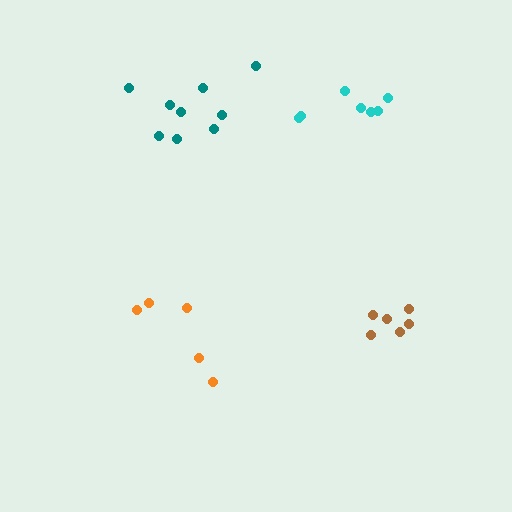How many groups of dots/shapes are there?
There are 4 groups.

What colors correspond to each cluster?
The clusters are colored: brown, teal, cyan, orange.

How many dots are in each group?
Group 1: 6 dots, Group 2: 9 dots, Group 3: 7 dots, Group 4: 5 dots (27 total).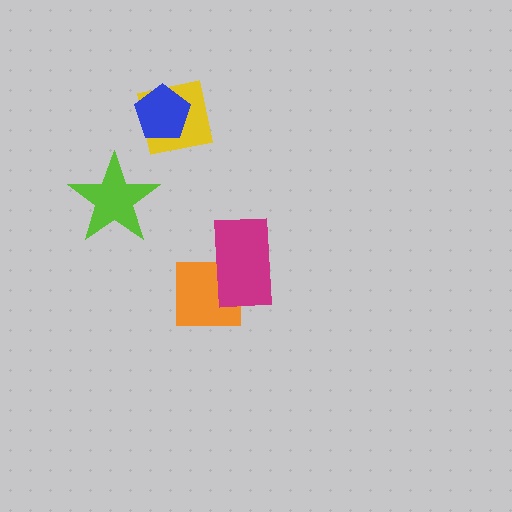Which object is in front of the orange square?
The magenta rectangle is in front of the orange square.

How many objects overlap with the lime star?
0 objects overlap with the lime star.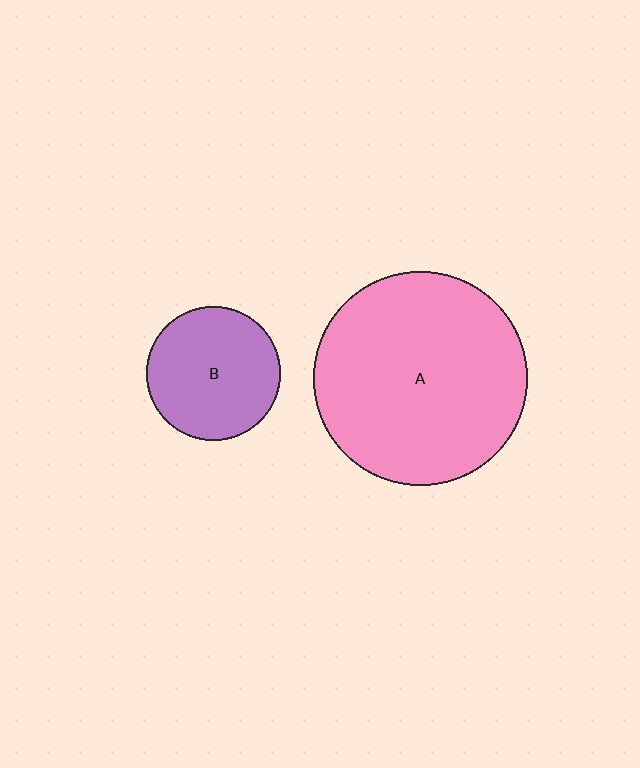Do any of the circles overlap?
No, none of the circles overlap.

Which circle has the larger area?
Circle A (pink).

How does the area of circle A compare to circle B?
Approximately 2.5 times.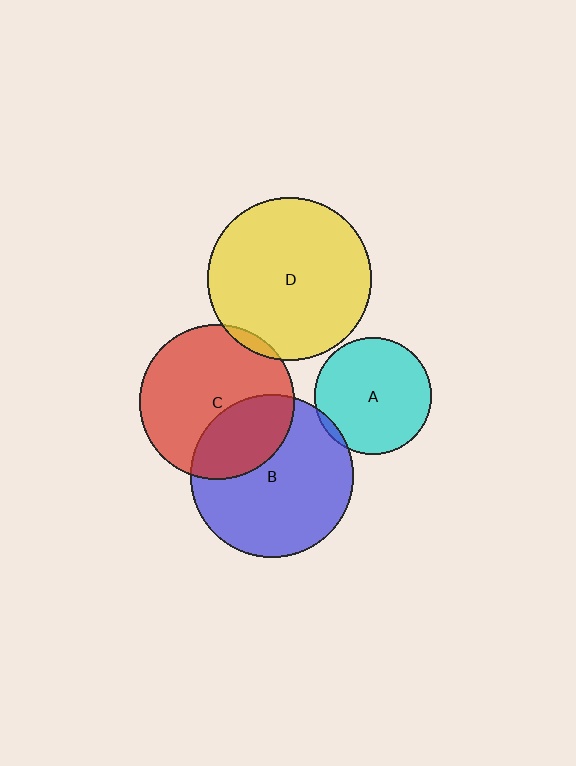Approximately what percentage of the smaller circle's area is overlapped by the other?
Approximately 30%.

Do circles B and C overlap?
Yes.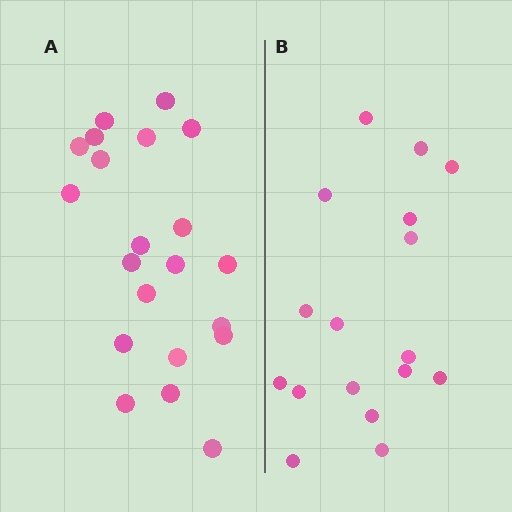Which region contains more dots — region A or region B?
Region A (the left region) has more dots.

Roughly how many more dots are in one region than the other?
Region A has about 4 more dots than region B.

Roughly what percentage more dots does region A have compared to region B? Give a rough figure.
About 25% more.